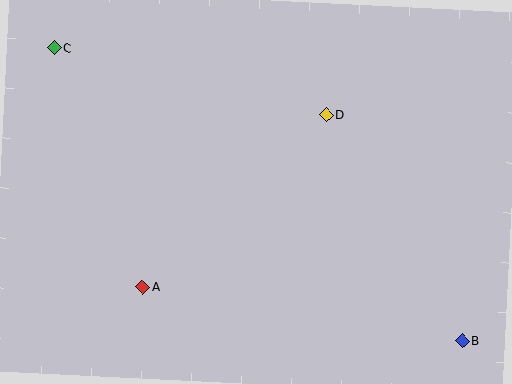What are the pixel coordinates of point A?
Point A is at (143, 287).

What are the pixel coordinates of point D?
Point D is at (326, 114).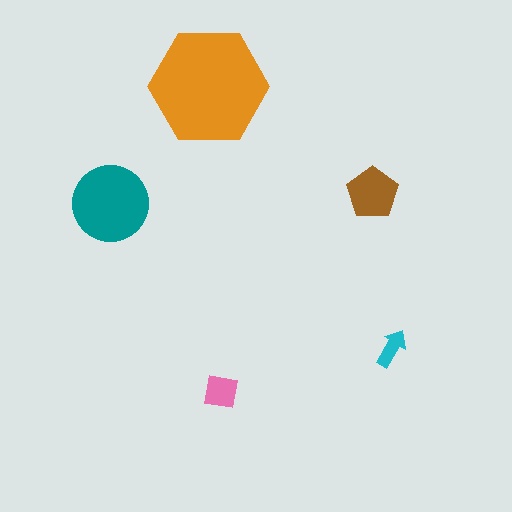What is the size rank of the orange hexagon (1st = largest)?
1st.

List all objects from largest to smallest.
The orange hexagon, the teal circle, the brown pentagon, the pink square, the cyan arrow.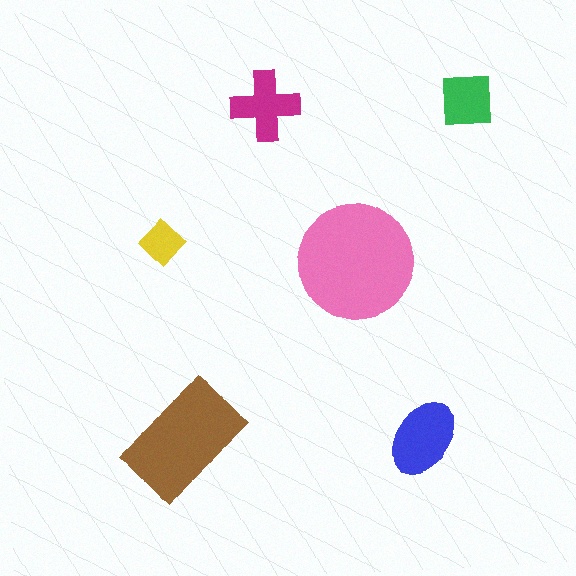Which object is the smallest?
The yellow diamond.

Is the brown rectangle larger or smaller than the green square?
Larger.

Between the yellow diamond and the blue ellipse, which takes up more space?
The blue ellipse.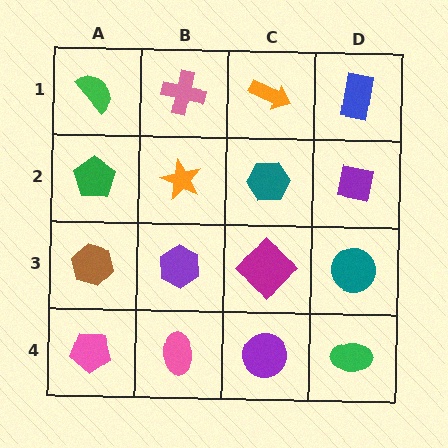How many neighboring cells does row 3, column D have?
3.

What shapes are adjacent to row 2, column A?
A green semicircle (row 1, column A), a brown hexagon (row 3, column A), an orange star (row 2, column B).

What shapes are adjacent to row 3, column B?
An orange star (row 2, column B), a pink ellipse (row 4, column B), a brown hexagon (row 3, column A), a magenta diamond (row 3, column C).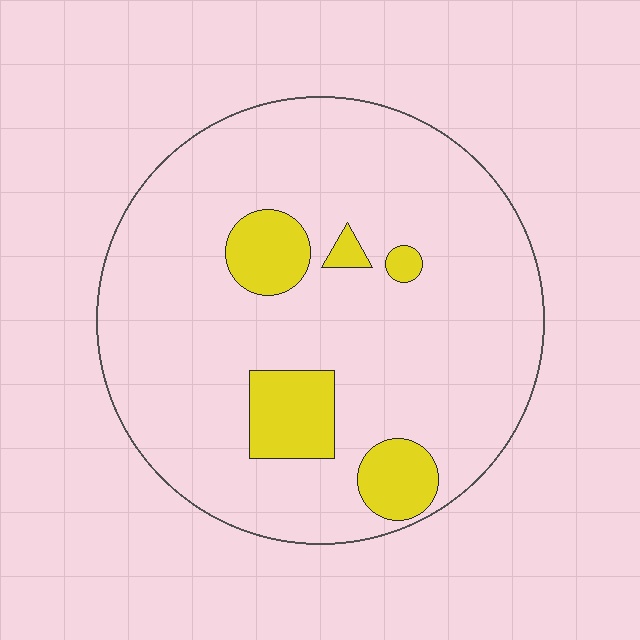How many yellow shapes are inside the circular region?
5.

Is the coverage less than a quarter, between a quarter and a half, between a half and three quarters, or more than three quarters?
Less than a quarter.